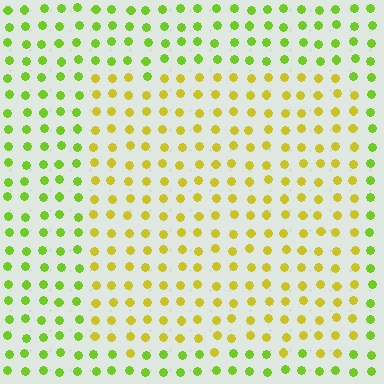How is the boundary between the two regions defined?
The boundary is defined purely by a slight shift in hue (about 36 degrees). Spacing, size, and orientation are identical on both sides.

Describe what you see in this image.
The image is filled with small lime elements in a uniform arrangement. A rectangle-shaped region is visible where the elements are tinted to a slightly different hue, forming a subtle color boundary.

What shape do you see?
I see a rectangle.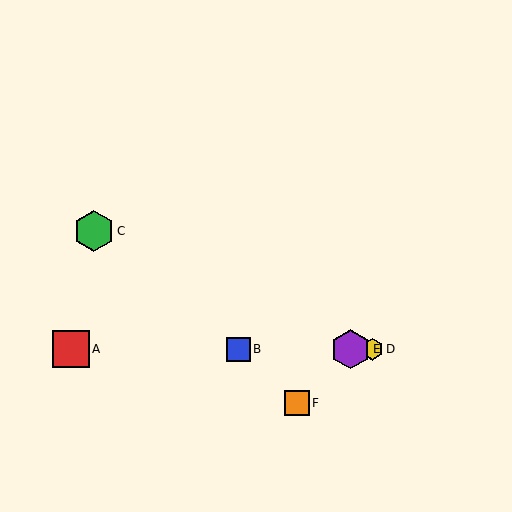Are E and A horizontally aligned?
Yes, both are at y≈349.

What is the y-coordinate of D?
Object D is at y≈349.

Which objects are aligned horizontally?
Objects A, B, D, E are aligned horizontally.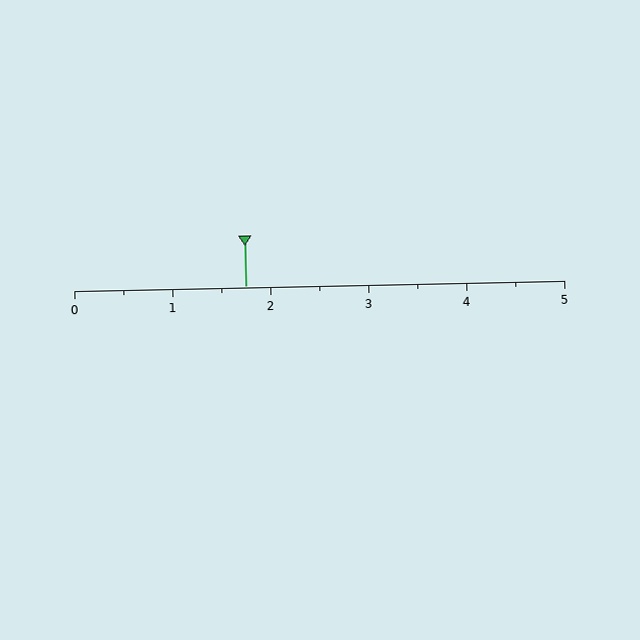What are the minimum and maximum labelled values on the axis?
The axis runs from 0 to 5.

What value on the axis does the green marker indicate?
The marker indicates approximately 1.8.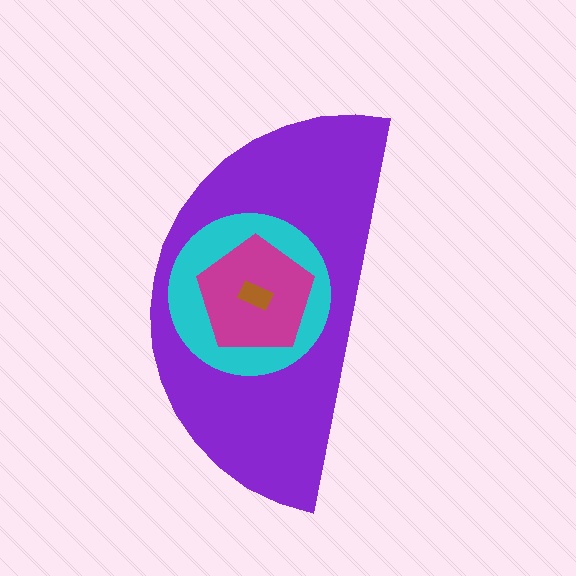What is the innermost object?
The brown rectangle.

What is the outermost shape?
The purple semicircle.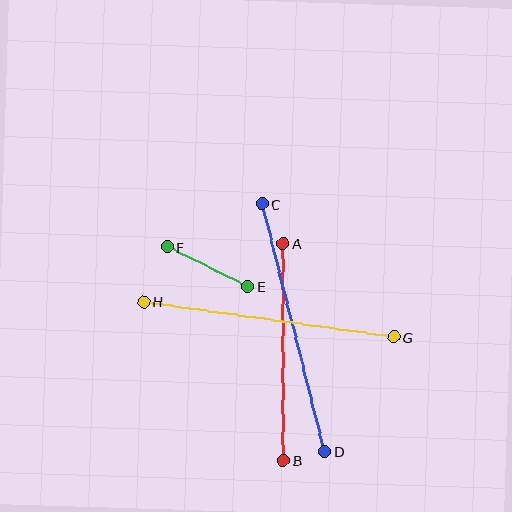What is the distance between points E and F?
The distance is approximately 90 pixels.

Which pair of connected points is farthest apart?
Points C and D are farthest apart.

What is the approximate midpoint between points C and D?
The midpoint is at approximately (293, 328) pixels.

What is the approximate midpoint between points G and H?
The midpoint is at approximately (269, 320) pixels.